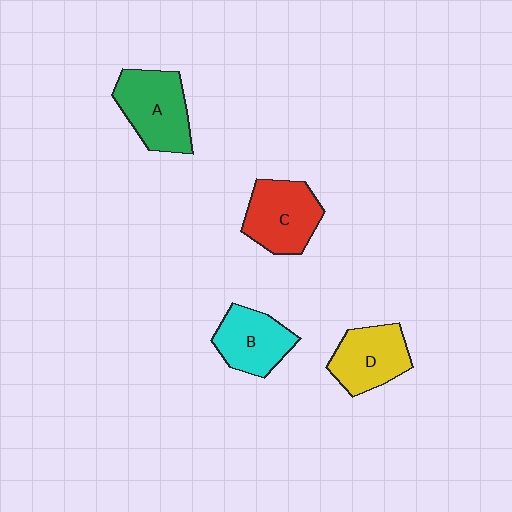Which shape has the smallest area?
Shape B (cyan).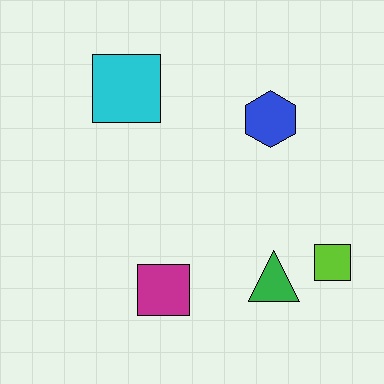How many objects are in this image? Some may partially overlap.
There are 5 objects.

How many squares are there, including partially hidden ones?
There are 3 squares.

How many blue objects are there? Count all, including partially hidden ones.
There is 1 blue object.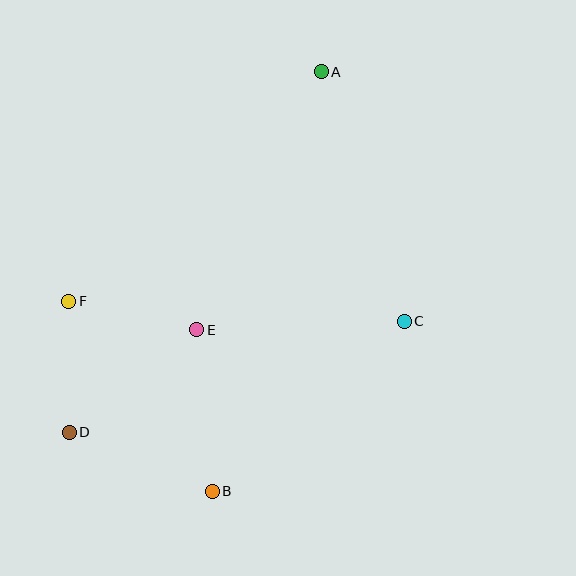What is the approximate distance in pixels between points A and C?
The distance between A and C is approximately 262 pixels.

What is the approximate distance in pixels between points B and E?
The distance between B and E is approximately 162 pixels.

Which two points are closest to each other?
Points D and F are closest to each other.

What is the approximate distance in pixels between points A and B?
The distance between A and B is approximately 433 pixels.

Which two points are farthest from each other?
Points A and D are farthest from each other.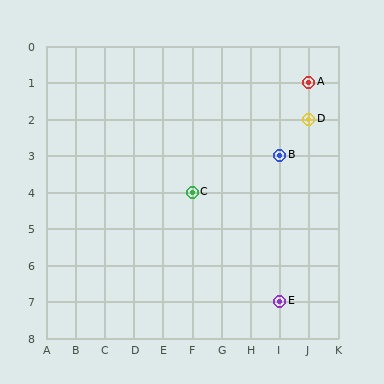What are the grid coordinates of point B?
Point B is at grid coordinates (I, 3).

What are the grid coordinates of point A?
Point A is at grid coordinates (J, 1).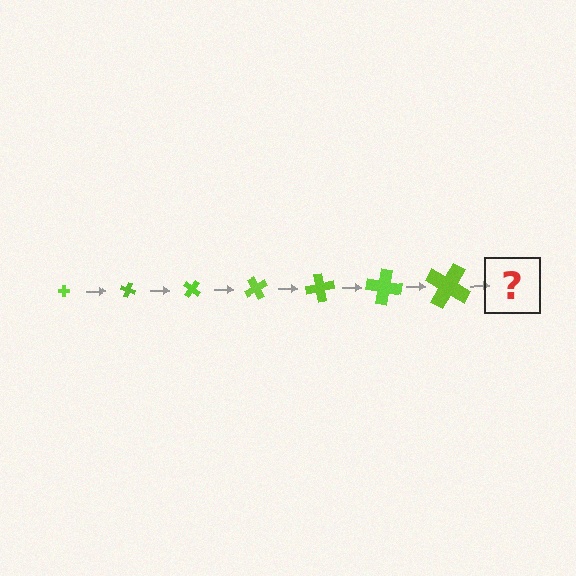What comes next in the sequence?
The next element should be a cross, larger than the previous one and rotated 140 degrees from the start.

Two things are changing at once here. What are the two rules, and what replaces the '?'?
The two rules are that the cross grows larger each step and it rotates 20 degrees each step. The '?' should be a cross, larger than the previous one and rotated 140 degrees from the start.